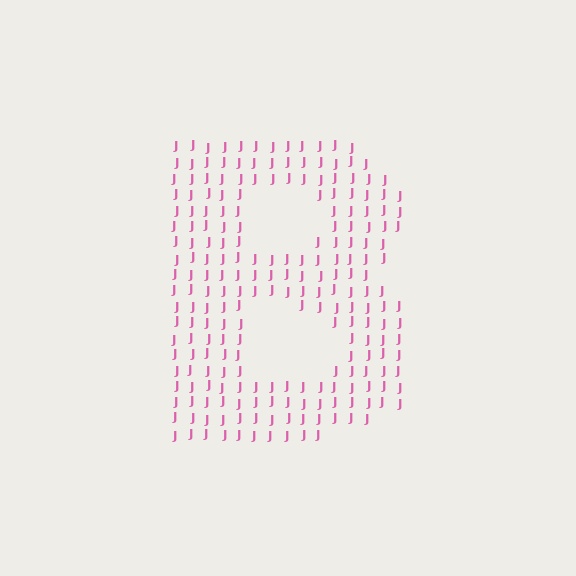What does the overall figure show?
The overall figure shows the letter B.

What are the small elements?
The small elements are letter J's.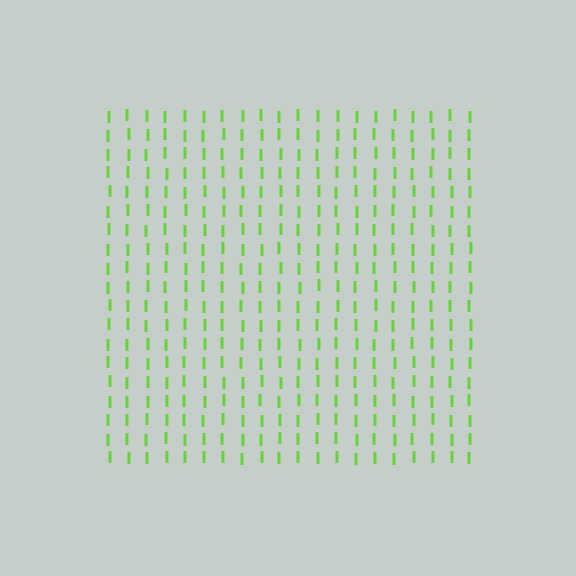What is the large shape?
The large shape is a square.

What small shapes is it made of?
It is made of small letter I's.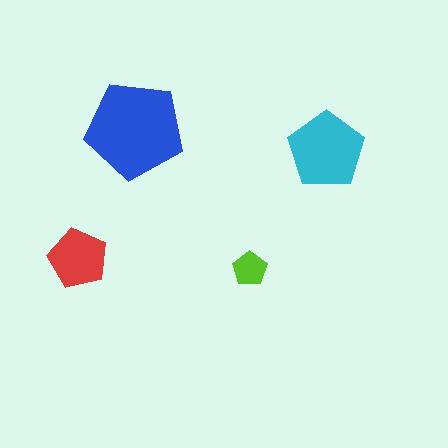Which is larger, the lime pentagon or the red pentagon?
The red one.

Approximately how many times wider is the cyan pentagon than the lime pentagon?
About 2 times wider.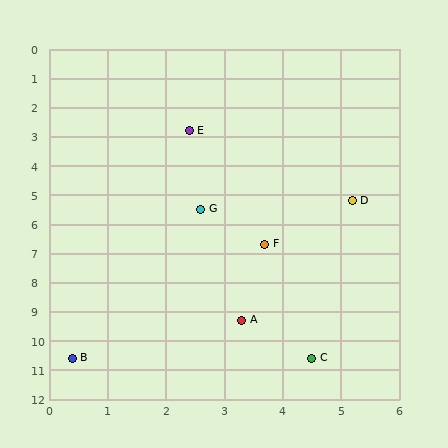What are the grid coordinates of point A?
Point A is at approximately (3.3, 9.3).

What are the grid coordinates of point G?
Point G is at approximately (2.6, 5.5).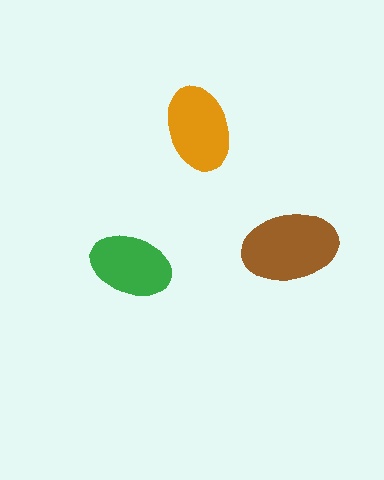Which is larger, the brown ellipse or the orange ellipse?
The brown one.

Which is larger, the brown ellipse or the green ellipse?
The brown one.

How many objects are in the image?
There are 3 objects in the image.